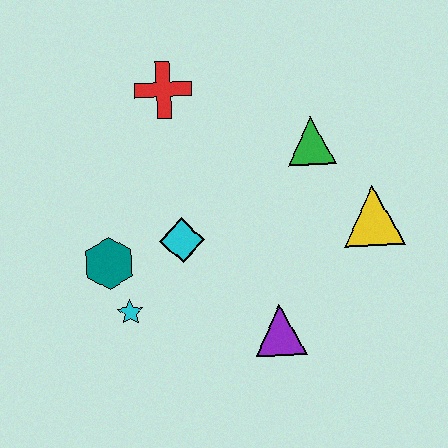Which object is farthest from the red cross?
The purple triangle is farthest from the red cross.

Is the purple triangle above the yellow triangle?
No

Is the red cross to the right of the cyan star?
Yes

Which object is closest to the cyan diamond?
The teal hexagon is closest to the cyan diamond.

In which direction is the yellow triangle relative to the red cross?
The yellow triangle is to the right of the red cross.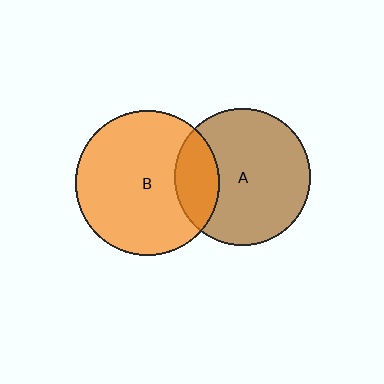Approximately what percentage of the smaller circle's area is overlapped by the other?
Approximately 20%.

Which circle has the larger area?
Circle B (orange).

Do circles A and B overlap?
Yes.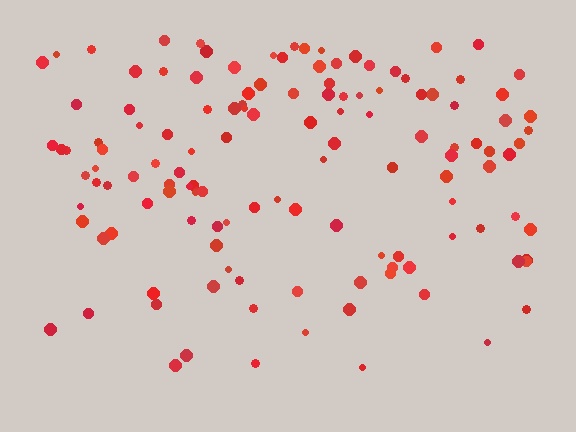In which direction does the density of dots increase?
From bottom to top, with the top side densest.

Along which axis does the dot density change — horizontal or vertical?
Vertical.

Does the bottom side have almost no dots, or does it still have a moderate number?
Still a moderate number, just noticeably fewer than the top.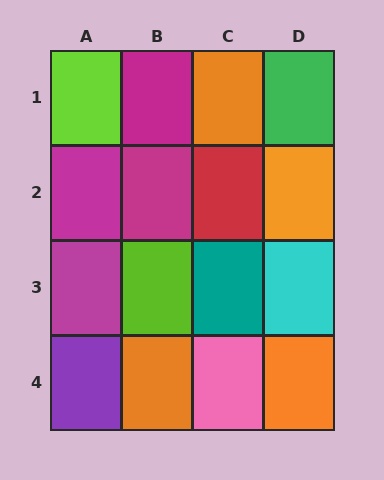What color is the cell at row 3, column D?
Cyan.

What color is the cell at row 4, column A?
Purple.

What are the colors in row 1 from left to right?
Lime, magenta, orange, green.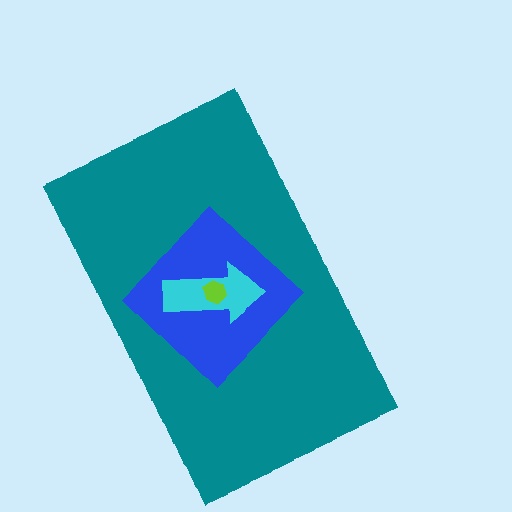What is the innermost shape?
The lime hexagon.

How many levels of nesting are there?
4.